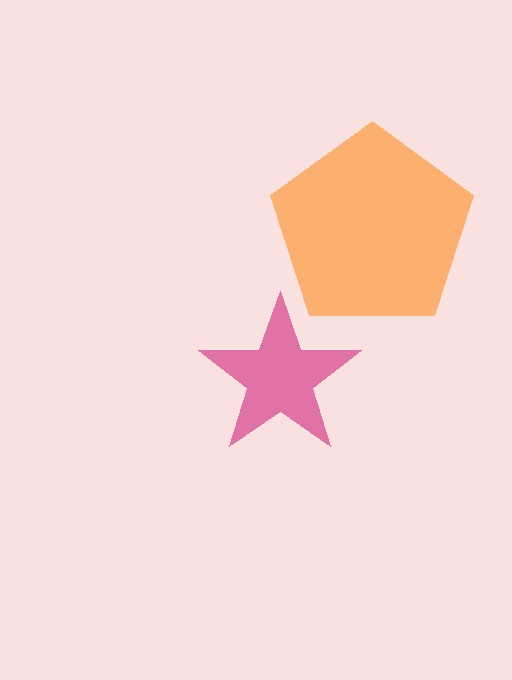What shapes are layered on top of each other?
The layered shapes are: a magenta star, an orange pentagon.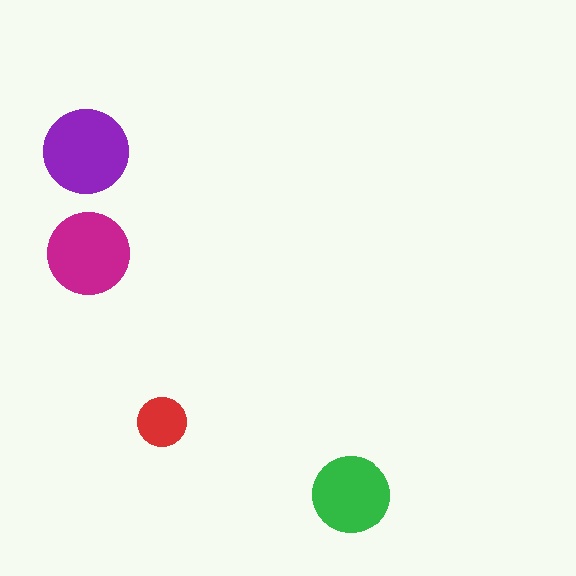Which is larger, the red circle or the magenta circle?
The magenta one.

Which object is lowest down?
The green circle is bottommost.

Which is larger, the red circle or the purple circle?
The purple one.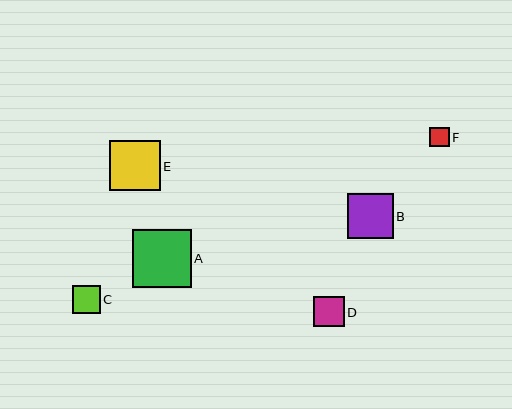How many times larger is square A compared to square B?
Square A is approximately 1.3 times the size of square B.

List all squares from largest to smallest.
From largest to smallest: A, E, B, D, C, F.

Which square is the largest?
Square A is the largest with a size of approximately 59 pixels.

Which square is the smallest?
Square F is the smallest with a size of approximately 19 pixels.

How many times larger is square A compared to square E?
Square A is approximately 1.2 times the size of square E.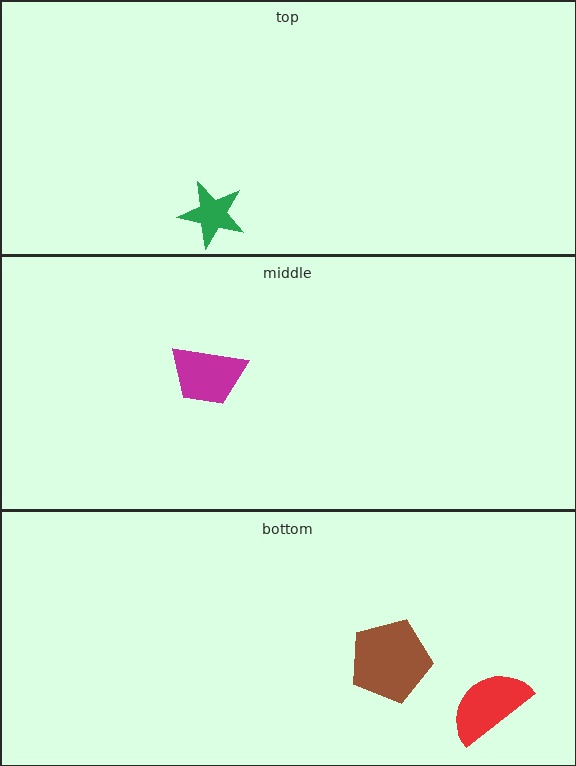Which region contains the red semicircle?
The bottom region.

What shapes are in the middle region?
The magenta trapezoid.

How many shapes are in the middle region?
1.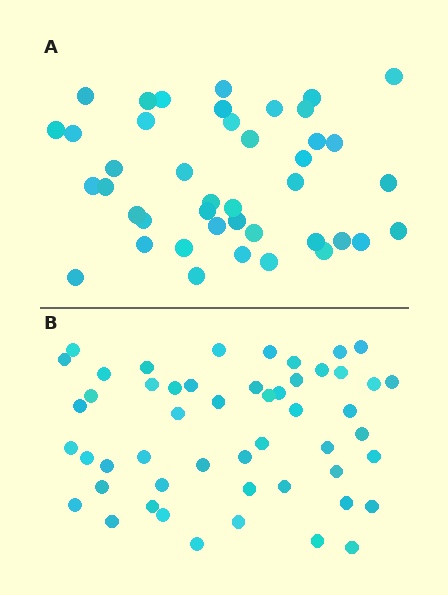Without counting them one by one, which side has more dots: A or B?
Region B (the bottom region) has more dots.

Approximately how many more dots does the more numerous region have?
Region B has roughly 8 or so more dots than region A.